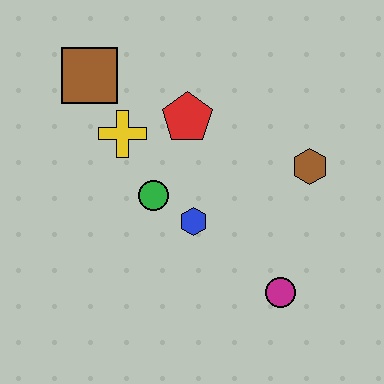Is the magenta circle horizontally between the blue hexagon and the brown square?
No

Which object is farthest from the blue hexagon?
The brown square is farthest from the blue hexagon.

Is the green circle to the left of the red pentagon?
Yes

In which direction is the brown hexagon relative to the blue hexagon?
The brown hexagon is to the right of the blue hexagon.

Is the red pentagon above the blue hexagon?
Yes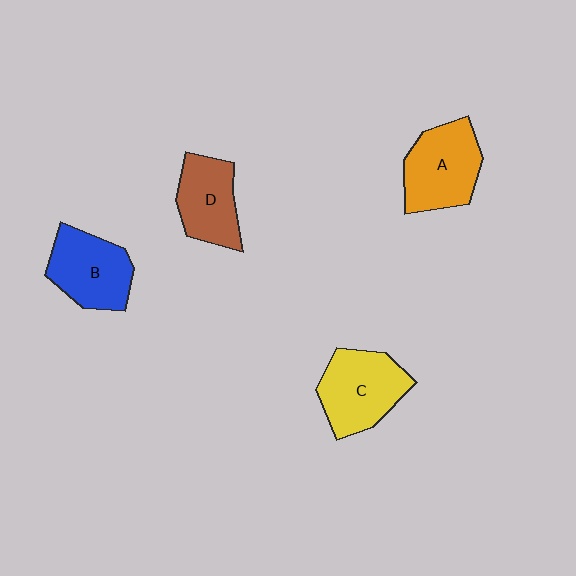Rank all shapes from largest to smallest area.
From largest to smallest: C (yellow), A (orange), B (blue), D (brown).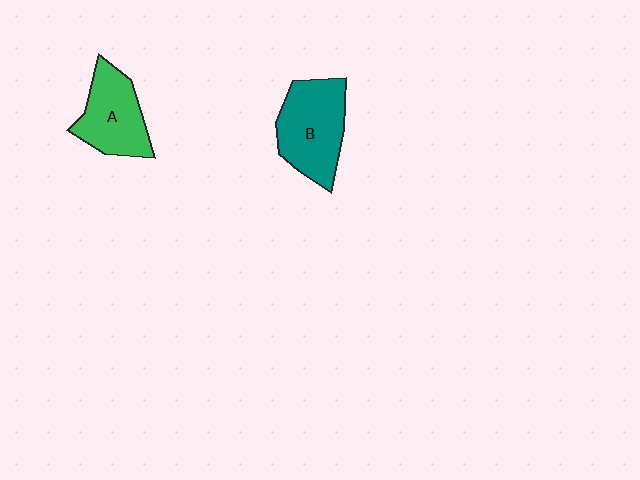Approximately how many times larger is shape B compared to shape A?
Approximately 1.2 times.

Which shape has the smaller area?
Shape A (green).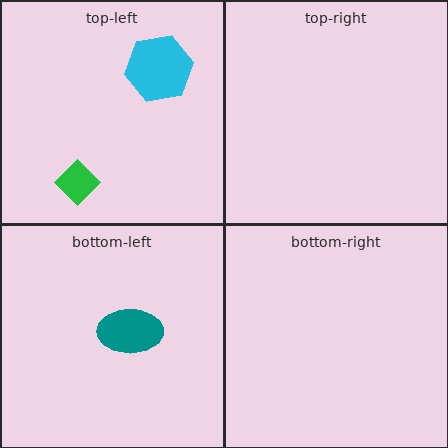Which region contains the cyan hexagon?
The top-left region.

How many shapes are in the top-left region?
2.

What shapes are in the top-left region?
The green diamond, the cyan hexagon.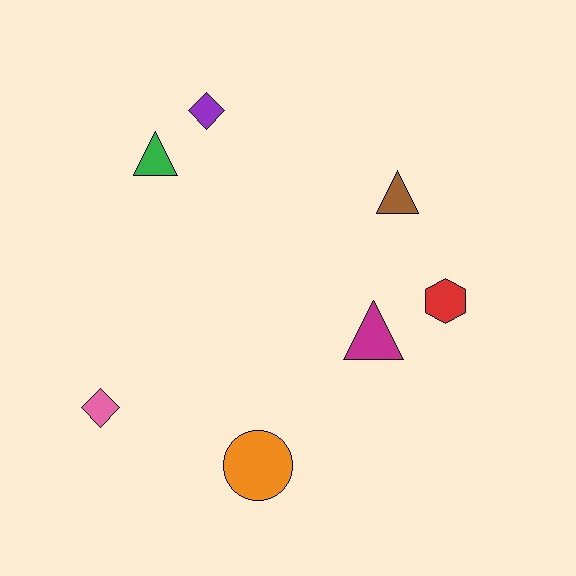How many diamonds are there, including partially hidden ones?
There are 2 diamonds.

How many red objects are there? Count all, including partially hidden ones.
There is 1 red object.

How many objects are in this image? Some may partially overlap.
There are 7 objects.